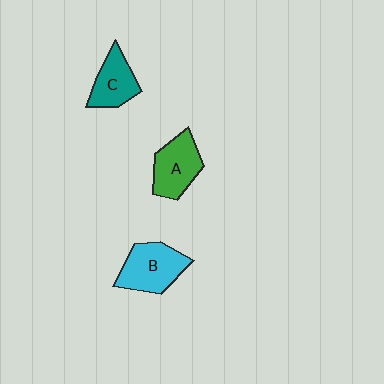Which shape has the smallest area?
Shape C (teal).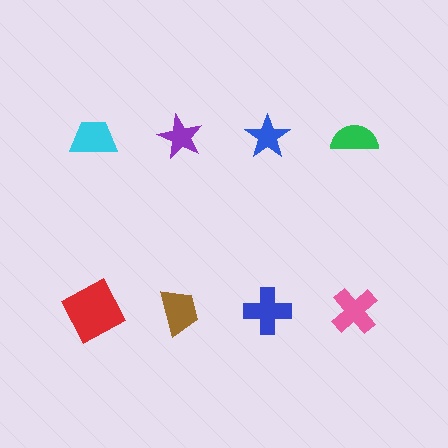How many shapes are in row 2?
4 shapes.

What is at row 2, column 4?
A pink cross.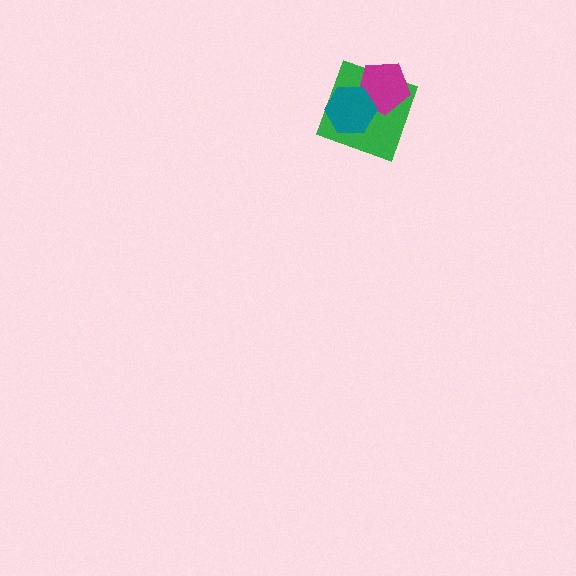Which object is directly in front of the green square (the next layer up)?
The magenta pentagon is directly in front of the green square.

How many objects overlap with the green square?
2 objects overlap with the green square.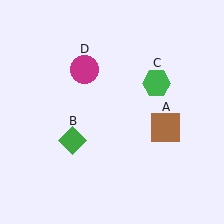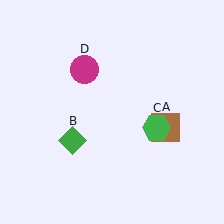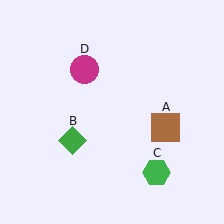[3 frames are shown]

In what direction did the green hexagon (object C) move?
The green hexagon (object C) moved down.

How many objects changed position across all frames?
1 object changed position: green hexagon (object C).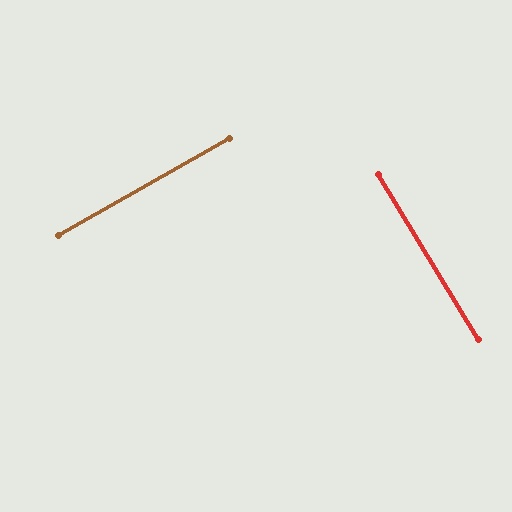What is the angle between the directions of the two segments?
Approximately 88 degrees.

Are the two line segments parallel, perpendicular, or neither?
Perpendicular — they meet at approximately 88°.